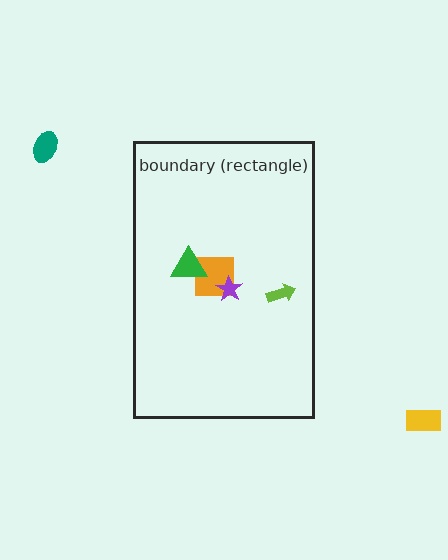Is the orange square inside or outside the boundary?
Inside.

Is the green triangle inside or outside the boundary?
Inside.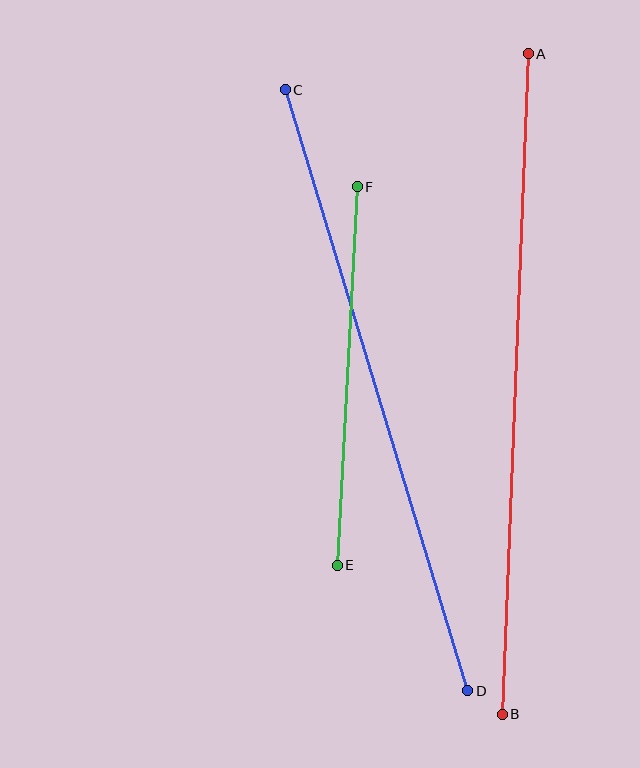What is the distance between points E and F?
The distance is approximately 379 pixels.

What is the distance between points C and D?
The distance is approximately 628 pixels.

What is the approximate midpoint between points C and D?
The midpoint is at approximately (376, 390) pixels.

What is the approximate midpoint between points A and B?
The midpoint is at approximately (515, 384) pixels.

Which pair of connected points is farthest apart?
Points A and B are farthest apart.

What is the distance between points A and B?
The distance is approximately 661 pixels.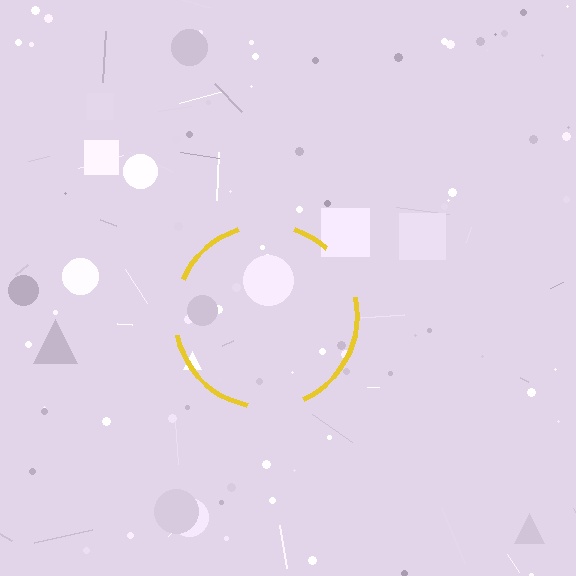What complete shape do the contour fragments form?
The contour fragments form a circle.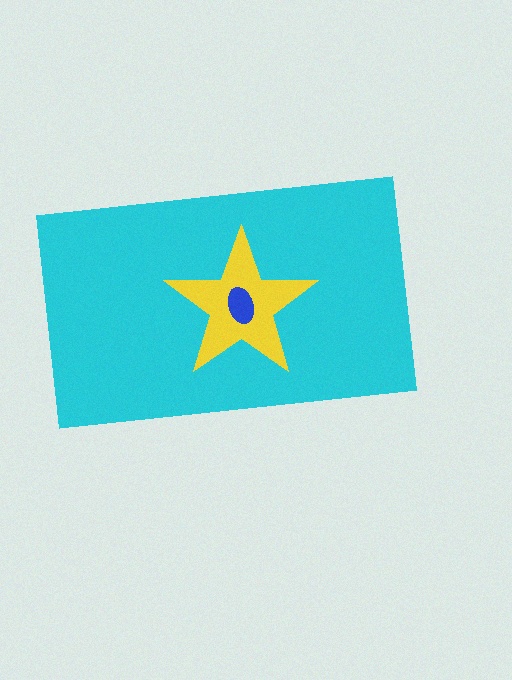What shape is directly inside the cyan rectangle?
The yellow star.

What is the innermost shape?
The blue ellipse.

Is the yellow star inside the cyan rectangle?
Yes.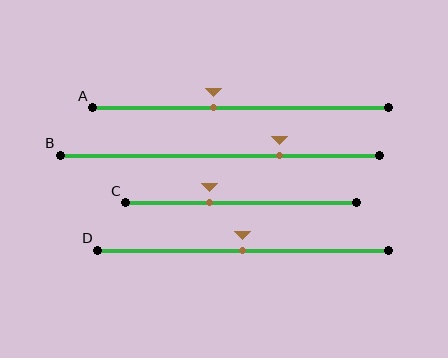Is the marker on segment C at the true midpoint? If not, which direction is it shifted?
No, the marker on segment C is shifted to the left by about 14% of the segment length.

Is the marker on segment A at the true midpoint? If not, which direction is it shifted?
No, the marker on segment A is shifted to the left by about 9% of the segment length.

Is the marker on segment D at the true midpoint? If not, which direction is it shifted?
Yes, the marker on segment D is at the true midpoint.